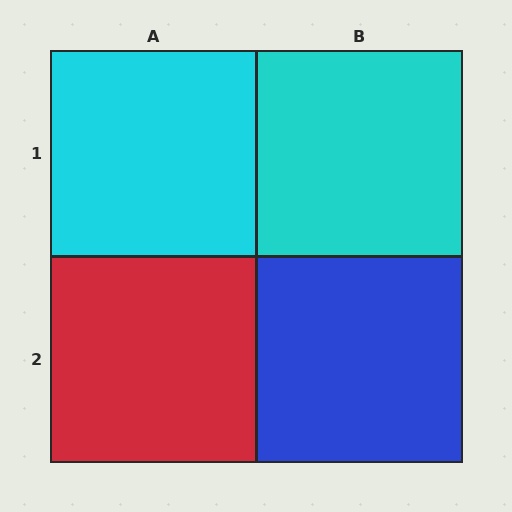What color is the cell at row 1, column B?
Cyan.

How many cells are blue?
1 cell is blue.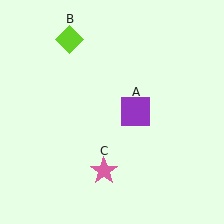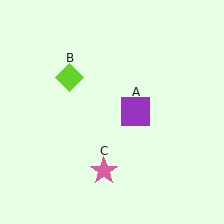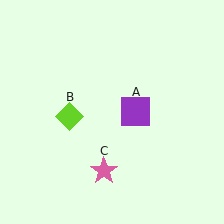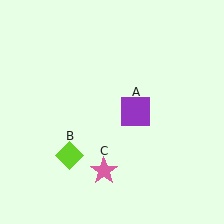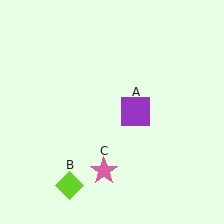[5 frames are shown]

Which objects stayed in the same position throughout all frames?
Purple square (object A) and pink star (object C) remained stationary.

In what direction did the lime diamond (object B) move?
The lime diamond (object B) moved down.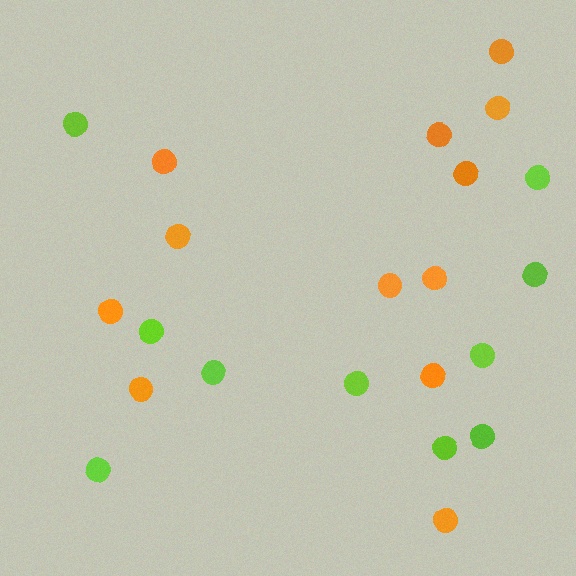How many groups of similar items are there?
There are 2 groups: one group of orange circles (12) and one group of lime circles (10).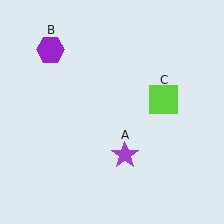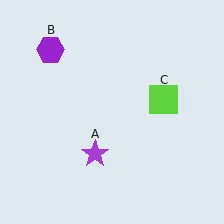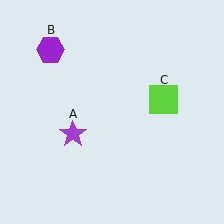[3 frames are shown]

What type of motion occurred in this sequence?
The purple star (object A) rotated clockwise around the center of the scene.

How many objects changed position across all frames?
1 object changed position: purple star (object A).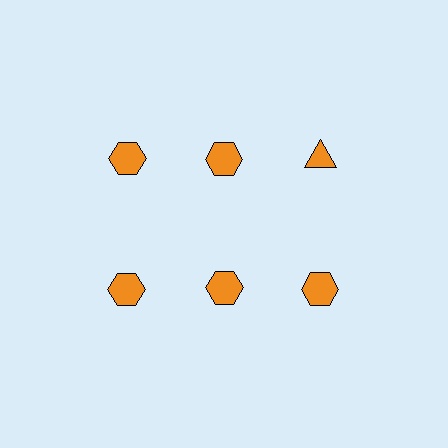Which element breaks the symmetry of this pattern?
The orange triangle in the top row, center column breaks the symmetry. All other shapes are orange hexagons.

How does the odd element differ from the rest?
It has a different shape: triangle instead of hexagon.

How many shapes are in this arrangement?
There are 6 shapes arranged in a grid pattern.